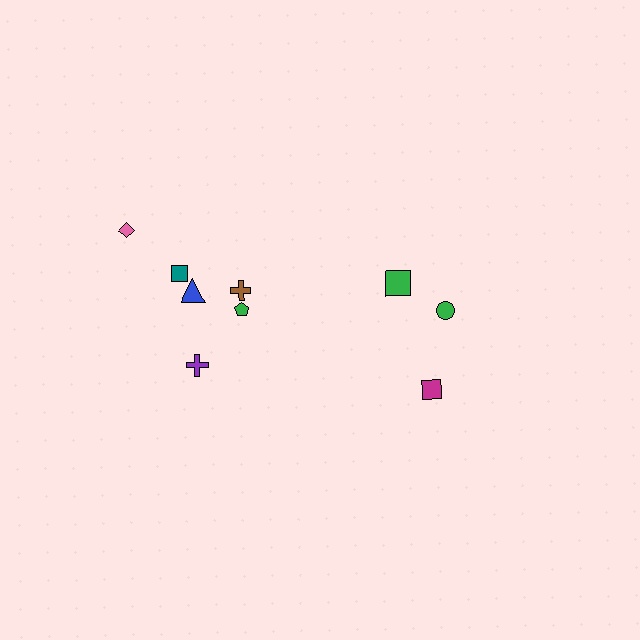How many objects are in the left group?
There are 6 objects.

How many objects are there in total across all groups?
There are 9 objects.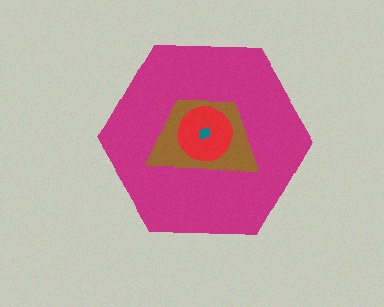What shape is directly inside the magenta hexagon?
The brown trapezoid.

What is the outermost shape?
The magenta hexagon.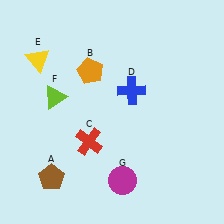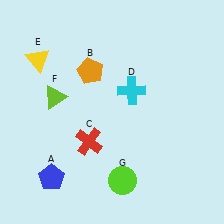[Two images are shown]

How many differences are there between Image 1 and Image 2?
There are 3 differences between the two images.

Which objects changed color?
A changed from brown to blue. D changed from blue to cyan. G changed from magenta to lime.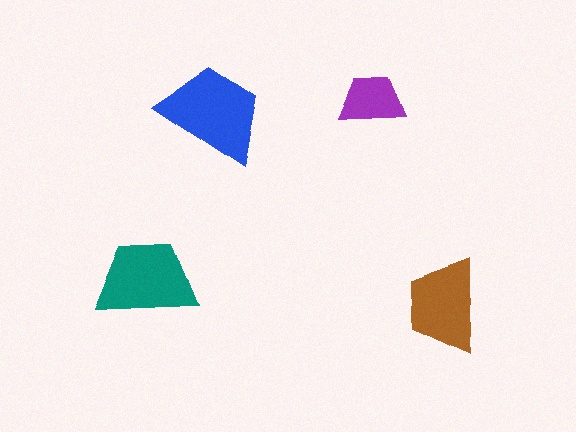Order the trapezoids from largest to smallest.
the blue one, the teal one, the brown one, the purple one.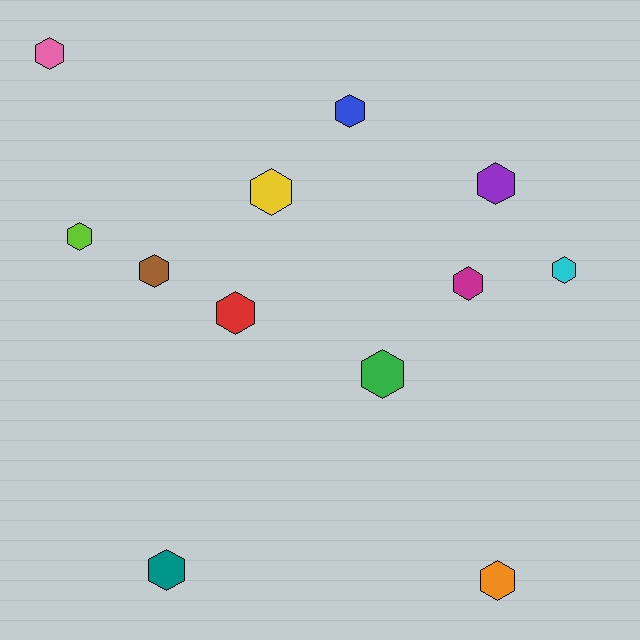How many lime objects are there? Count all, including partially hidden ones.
There is 1 lime object.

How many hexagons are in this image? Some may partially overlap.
There are 12 hexagons.